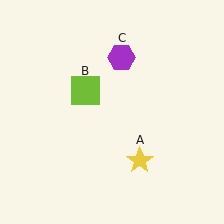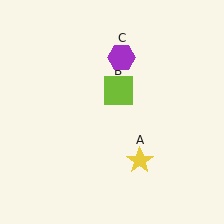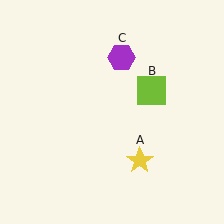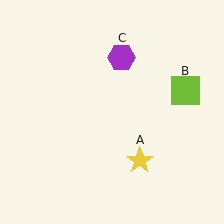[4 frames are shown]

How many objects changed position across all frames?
1 object changed position: lime square (object B).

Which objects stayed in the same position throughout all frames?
Yellow star (object A) and purple hexagon (object C) remained stationary.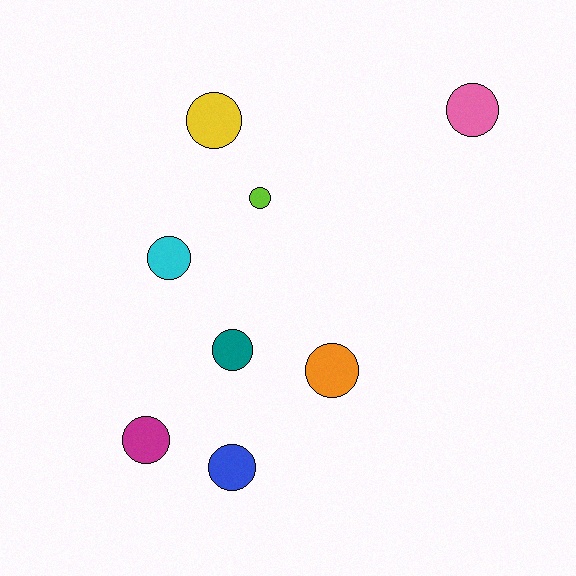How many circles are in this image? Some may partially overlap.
There are 8 circles.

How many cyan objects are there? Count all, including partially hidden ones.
There is 1 cyan object.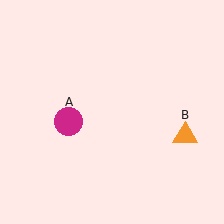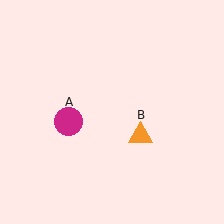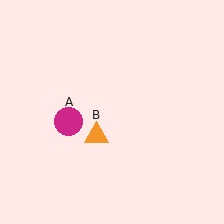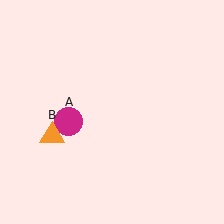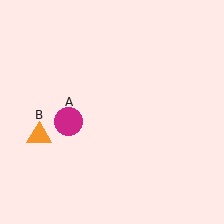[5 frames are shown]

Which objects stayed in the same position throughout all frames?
Magenta circle (object A) remained stationary.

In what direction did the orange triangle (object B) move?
The orange triangle (object B) moved left.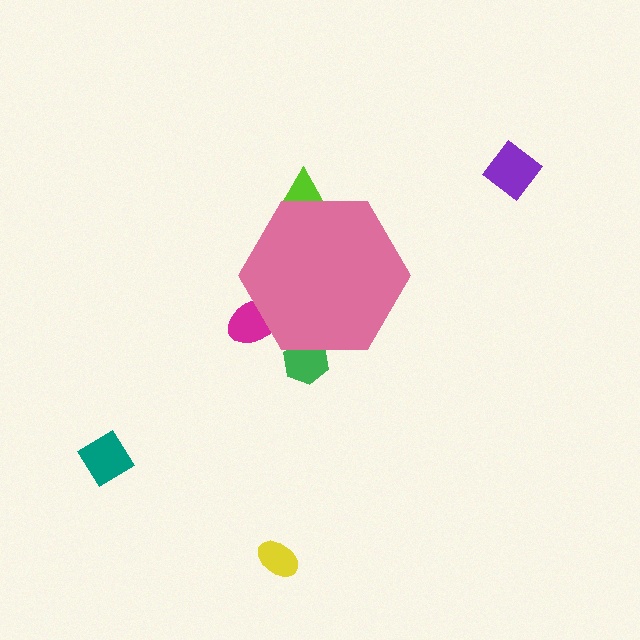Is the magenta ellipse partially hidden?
Yes, the magenta ellipse is partially hidden behind the pink hexagon.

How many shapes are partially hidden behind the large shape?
3 shapes are partially hidden.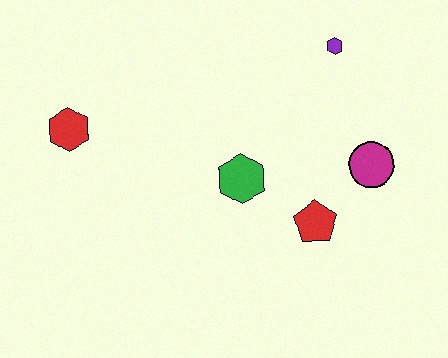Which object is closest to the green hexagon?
The red pentagon is closest to the green hexagon.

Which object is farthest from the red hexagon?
The magenta circle is farthest from the red hexagon.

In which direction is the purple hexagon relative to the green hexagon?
The purple hexagon is above the green hexagon.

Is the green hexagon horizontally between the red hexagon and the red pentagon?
Yes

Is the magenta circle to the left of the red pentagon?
No